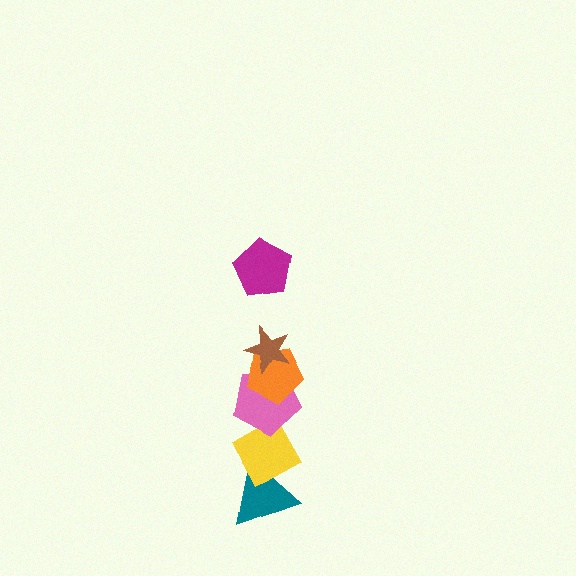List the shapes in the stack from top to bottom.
From top to bottom: the magenta pentagon, the brown star, the orange pentagon, the pink pentagon, the yellow diamond, the teal triangle.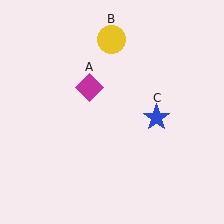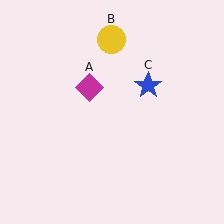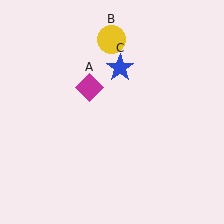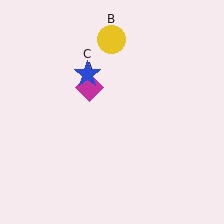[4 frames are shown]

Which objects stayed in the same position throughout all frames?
Magenta diamond (object A) and yellow circle (object B) remained stationary.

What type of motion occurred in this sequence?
The blue star (object C) rotated counterclockwise around the center of the scene.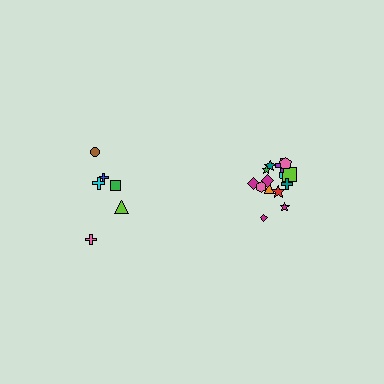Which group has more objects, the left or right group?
The right group.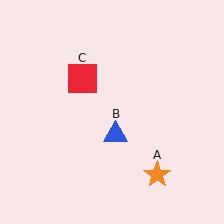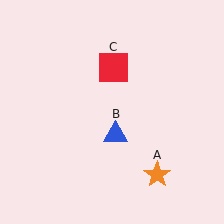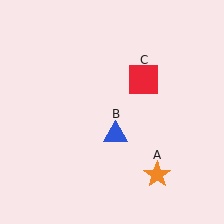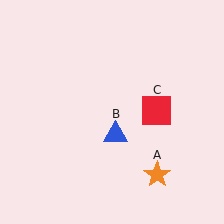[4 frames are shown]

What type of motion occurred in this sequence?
The red square (object C) rotated clockwise around the center of the scene.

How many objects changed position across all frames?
1 object changed position: red square (object C).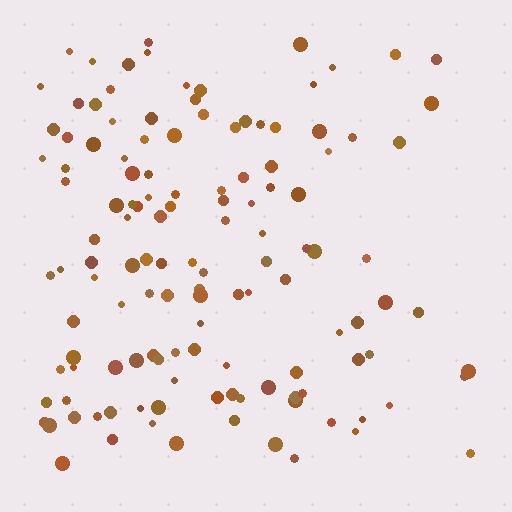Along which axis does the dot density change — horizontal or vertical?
Horizontal.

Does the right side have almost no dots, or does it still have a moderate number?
Still a moderate number, just noticeably fewer than the left.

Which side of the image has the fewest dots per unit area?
The right.